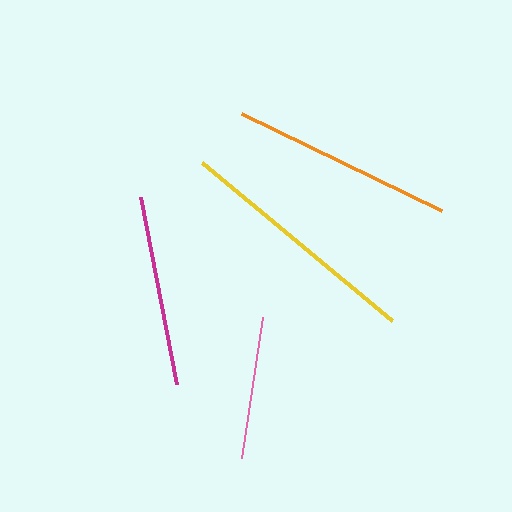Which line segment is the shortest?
The pink line is the shortest at approximately 143 pixels.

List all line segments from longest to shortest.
From longest to shortest: yellow, orange, magenta, pink.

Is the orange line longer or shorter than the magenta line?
The orange line is longer than the magenta line.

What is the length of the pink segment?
The pink segment is approximately 143 pixels long.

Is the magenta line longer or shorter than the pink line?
The magenta line is longer than the pink line.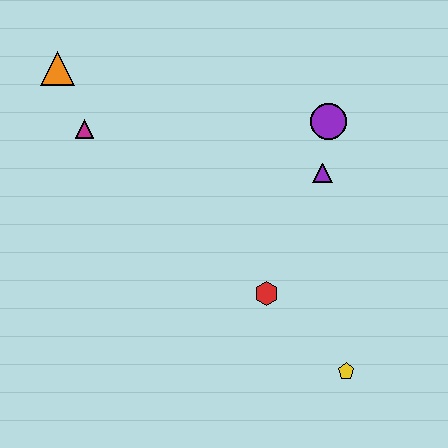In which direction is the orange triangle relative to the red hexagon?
The orange triangle is above the red hexagon.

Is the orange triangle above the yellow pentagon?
Yes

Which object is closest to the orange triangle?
The magenta triangle is closest to the orange triangle.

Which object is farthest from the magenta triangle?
The yellow pentagon is farthest from the magenta triangle.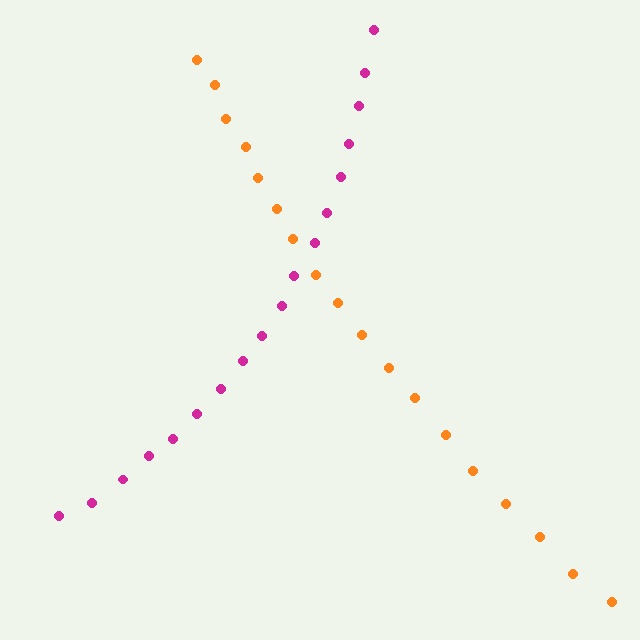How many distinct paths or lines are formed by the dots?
There are 2 distinct paths.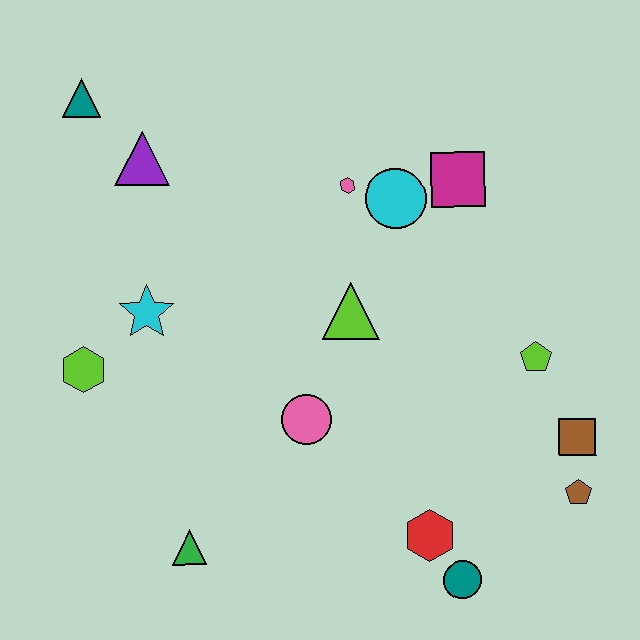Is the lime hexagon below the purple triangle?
Yes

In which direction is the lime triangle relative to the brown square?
The lime triangle is to the left of the brown square.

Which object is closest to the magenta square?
The cyan circle is closest to the magenta square.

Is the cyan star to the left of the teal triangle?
No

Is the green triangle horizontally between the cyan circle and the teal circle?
No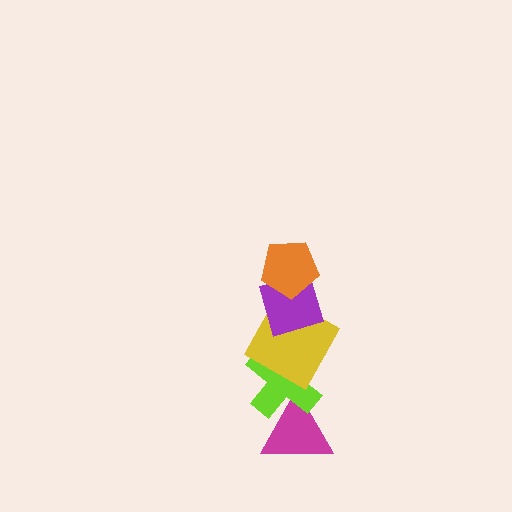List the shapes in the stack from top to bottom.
From top to bottom: the orange pentagon, the purple diamond, the yellow square, the lime cross, the magenta triangle.